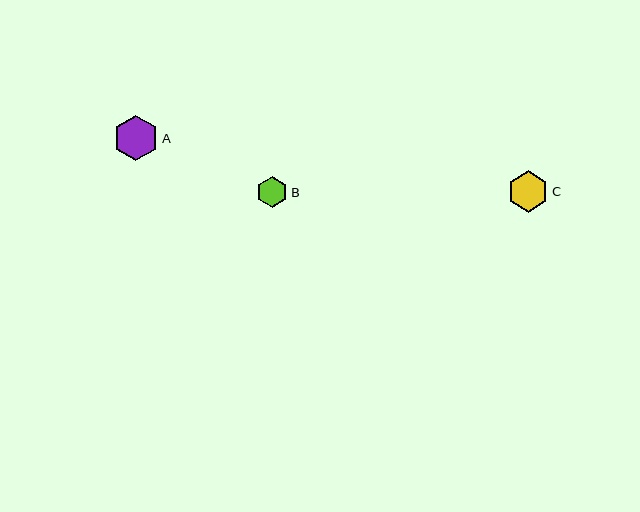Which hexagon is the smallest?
Hexagon B is the smallest with a size of approximately 31 pixels.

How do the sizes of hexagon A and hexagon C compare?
Hexagon A and hexagon C are approximately the same size.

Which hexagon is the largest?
Hexagon A is the largest with a size of approximately 45 pixels.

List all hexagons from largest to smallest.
From largest to smallest: A, C, B.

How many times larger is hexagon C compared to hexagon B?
Hexagon C is approximately 1.3 times the size of hexagon B.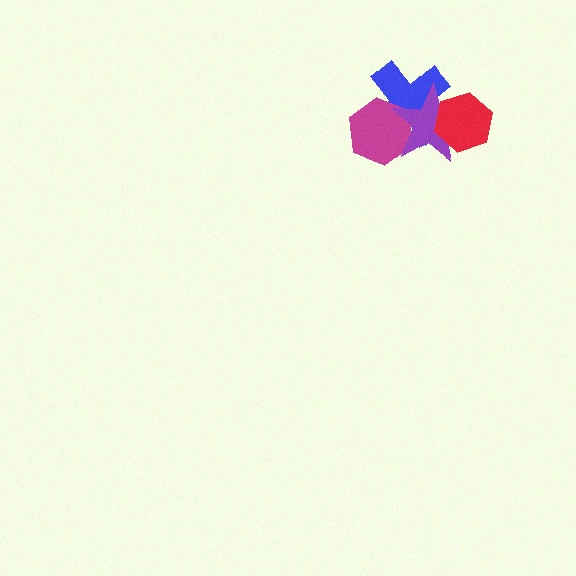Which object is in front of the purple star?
The red hexagon is in front of the purple star.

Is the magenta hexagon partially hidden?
Yes, it is partially covered by another shape.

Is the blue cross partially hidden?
Yes, it is partially covered by another shape.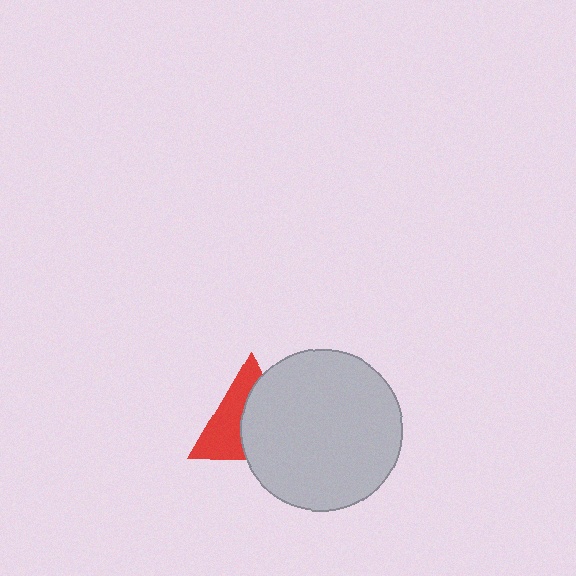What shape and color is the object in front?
The object in front is a light gray circle.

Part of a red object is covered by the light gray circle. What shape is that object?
It is a triangle.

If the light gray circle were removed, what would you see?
You would see the complete red triangle.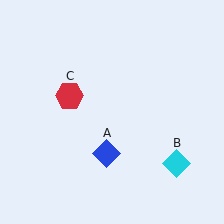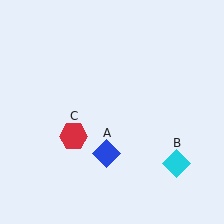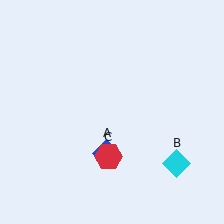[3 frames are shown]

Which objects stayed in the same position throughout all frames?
Blue diamond (object A) and cyan diamond (object B) remained stationary.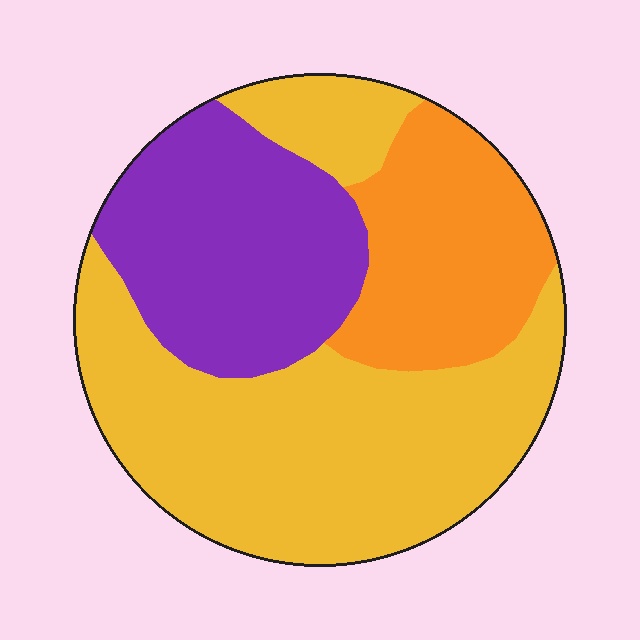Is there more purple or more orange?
Purple.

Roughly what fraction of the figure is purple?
Purple takes up about one quarter (1/4) of the figure.